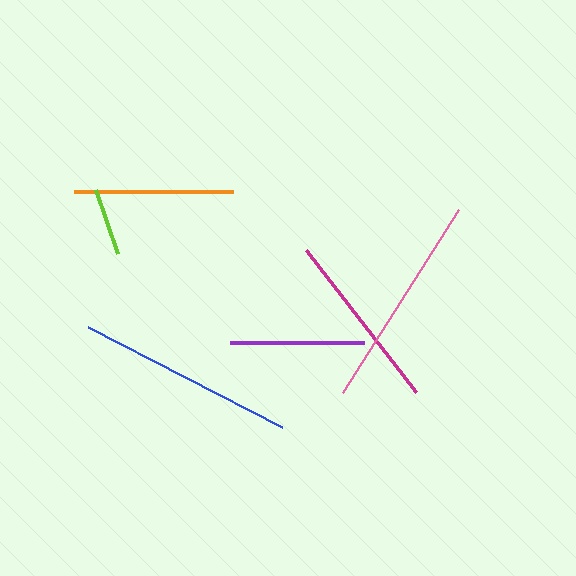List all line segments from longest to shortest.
From longest to shortest: blue, pink, magenta, orange, purple, lime.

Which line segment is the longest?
The blue line is the longest at approximately 218 pixels.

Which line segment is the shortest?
The lime line is the shortest at approximately 68 pixels.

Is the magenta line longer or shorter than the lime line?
The magenta line is longer than the lime line.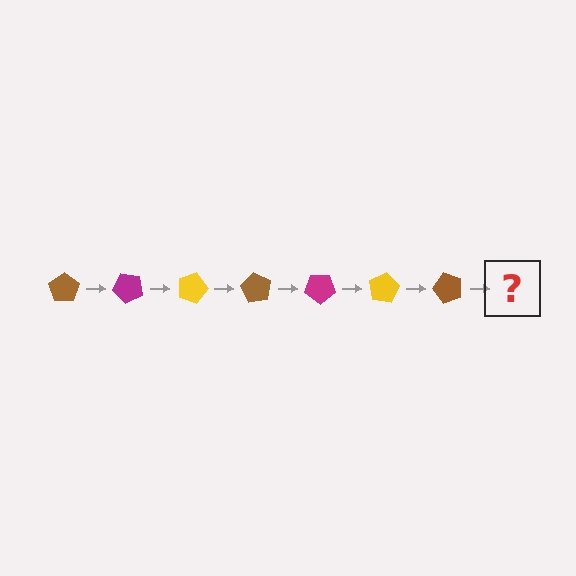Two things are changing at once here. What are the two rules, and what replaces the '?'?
The two rules are that it rotates 45 degrees each step and the color cycles through brown, magenta, and yellow. The '?' should be a magenta pentagon, rotated 315 degrees from the start.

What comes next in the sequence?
The next element should be a magenta pentagon, rotated 315 degrees from the start.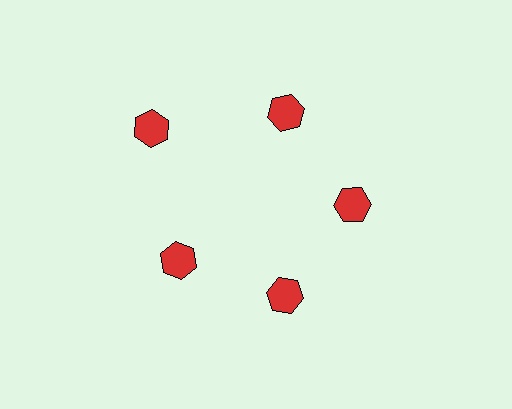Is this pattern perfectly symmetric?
No. The 5 red hexagons are arranged in a ring, but one element near the 10 o'clock position is pushed outward from the center, breaking the 5-fold rotational symmetry.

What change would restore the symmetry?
The symmetry would be restored by moving it inward, back onto the ring so that all 5 hexagons sit at equal angles and equal distance from the center.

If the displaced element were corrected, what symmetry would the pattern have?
It would have 5-fold rotational symmetry — the pattern would map onto itself every 72 degrees.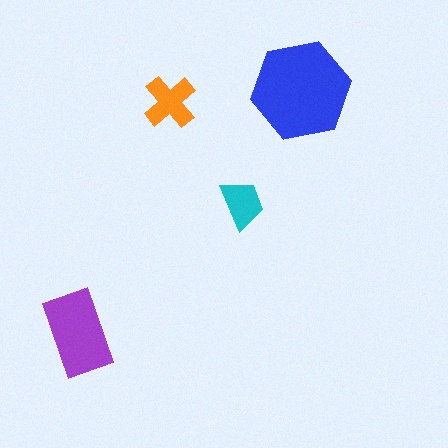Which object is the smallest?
The cyan trapezoid.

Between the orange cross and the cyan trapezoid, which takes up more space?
The orange cross.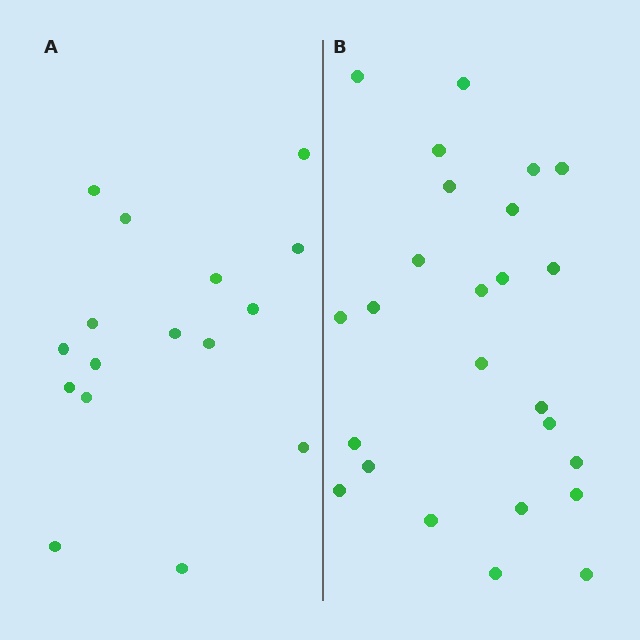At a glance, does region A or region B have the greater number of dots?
Region B (the right region) has more dots.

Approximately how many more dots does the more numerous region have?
Region B has roughly 8 or so more dots than region A.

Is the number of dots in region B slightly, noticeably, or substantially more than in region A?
Region B has substantially more. The ratio is roughly 1.6 to 1.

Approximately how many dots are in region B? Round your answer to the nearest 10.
About 20 dots. (The exact count is 25, which rounds to 20.)